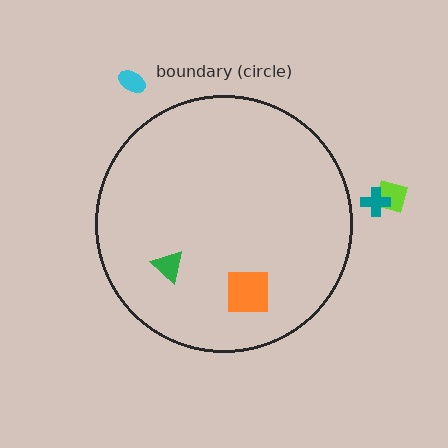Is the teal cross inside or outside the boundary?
Outside.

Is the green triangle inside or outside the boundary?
Inside.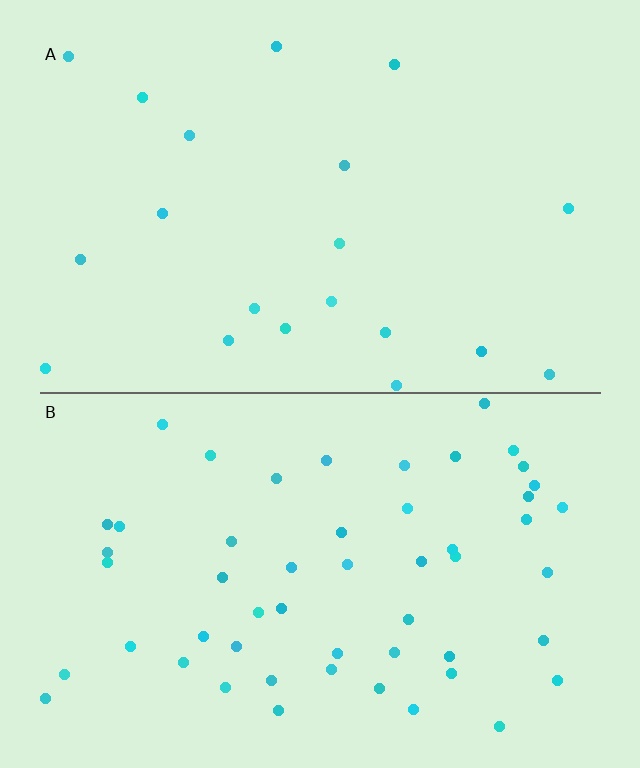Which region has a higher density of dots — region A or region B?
B (the bottom).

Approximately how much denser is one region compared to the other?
Approximately 2.7× — region B over region A.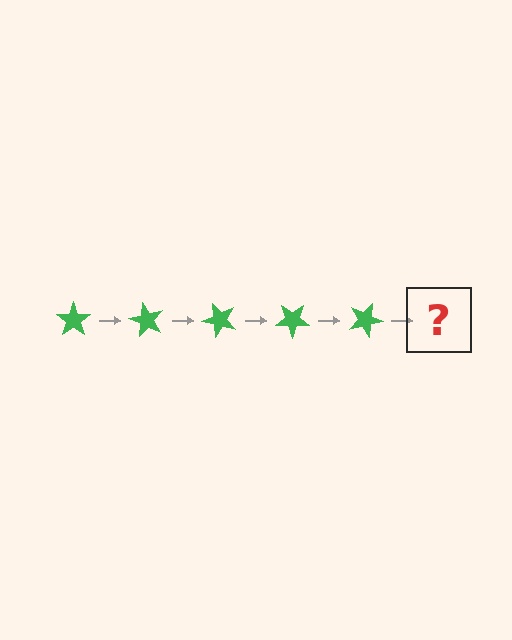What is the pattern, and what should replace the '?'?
The pattern is that the star rotates 60 degrees each step. The '?' should be a green star rotated 300 degrees.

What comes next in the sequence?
The next element should be a green star rotated 300 degrees.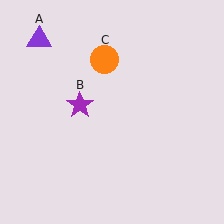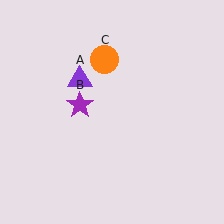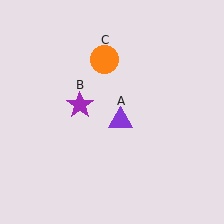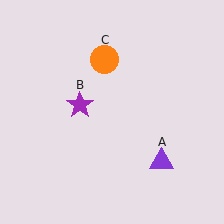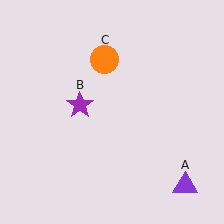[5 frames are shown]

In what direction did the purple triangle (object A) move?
The purple triangle (object A) moved down and to the right.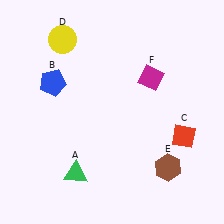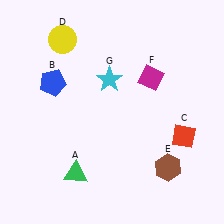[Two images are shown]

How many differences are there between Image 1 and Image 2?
There is 1 difference between the two images.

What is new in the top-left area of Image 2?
A cyan star (G) was added in the top-left area of Image 2.